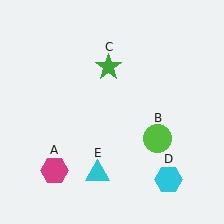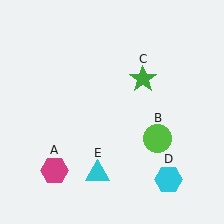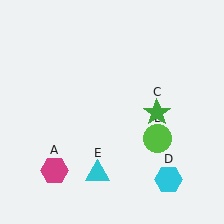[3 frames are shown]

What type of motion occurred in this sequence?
The green star (object C) rotated clockwise around the center of the scene.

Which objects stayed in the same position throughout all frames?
Magenta hexagon (object A) and lime circle (object B) and cyan hexagon (object D) and cyan triangle (object E) remained stationary.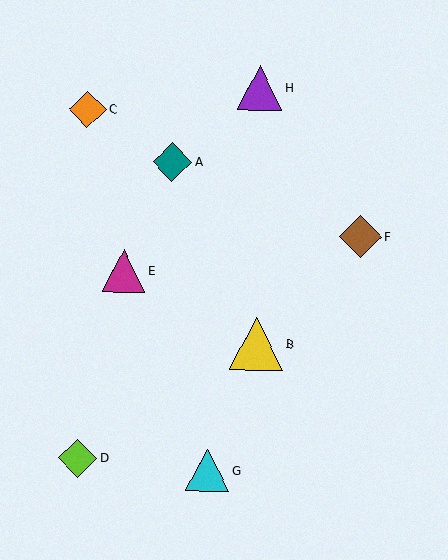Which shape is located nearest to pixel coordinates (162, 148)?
The teal diamond (labeled A) at (172, 162) is nearest to that location.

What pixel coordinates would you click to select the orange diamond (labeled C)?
Click at (88, 109) to select the orange diamond C.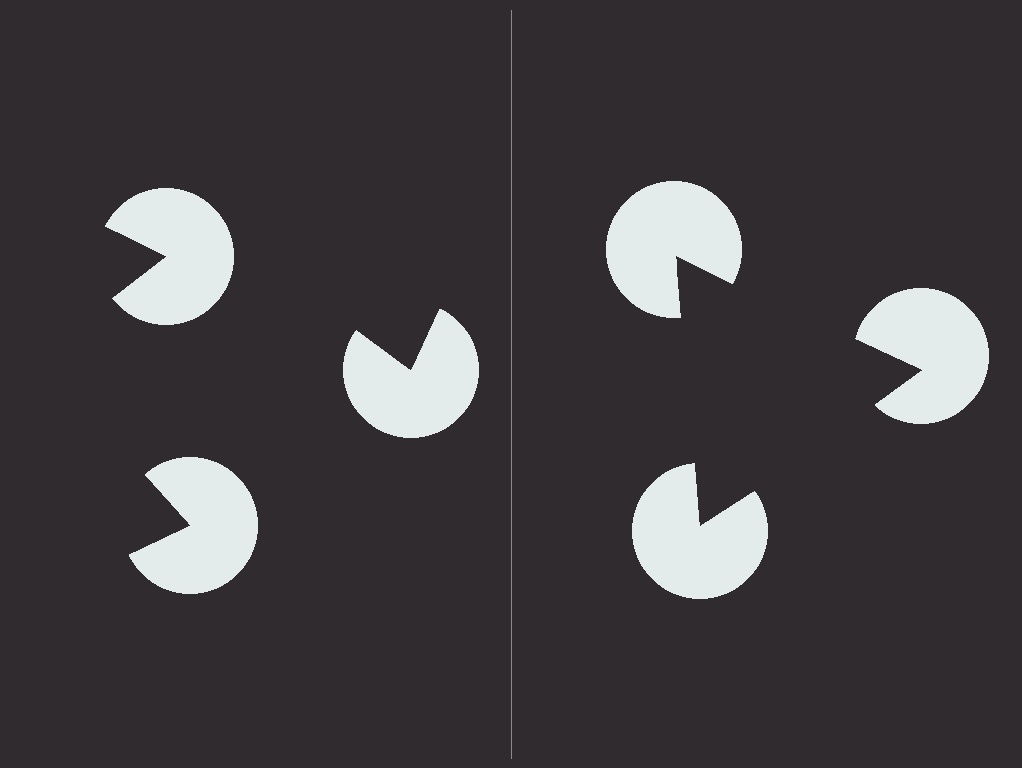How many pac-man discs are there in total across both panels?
6 — 3 on each side.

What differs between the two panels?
The pac-man discs are positioned identically on both sides; only the wedge orientations differ. On the right they align to a triangle; on the left they are misaligned.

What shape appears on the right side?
An illusory triangle.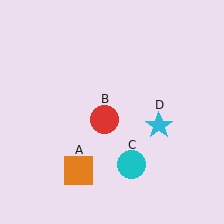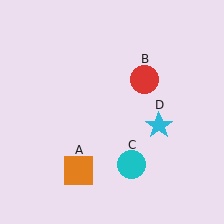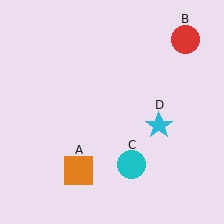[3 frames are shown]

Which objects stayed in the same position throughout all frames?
Orange square (object A) and cyan circle (object C) and cyan star (object D) remained stationary.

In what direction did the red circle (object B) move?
The red circle (object B) moved up and to the right.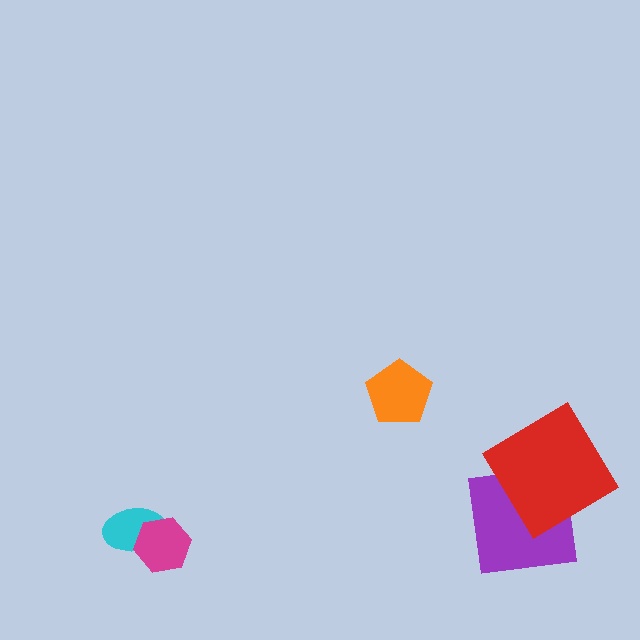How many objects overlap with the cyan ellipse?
1 object overlaps with the cyan ellipse.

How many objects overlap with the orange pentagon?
0 objects overlap with the orange pentagon.